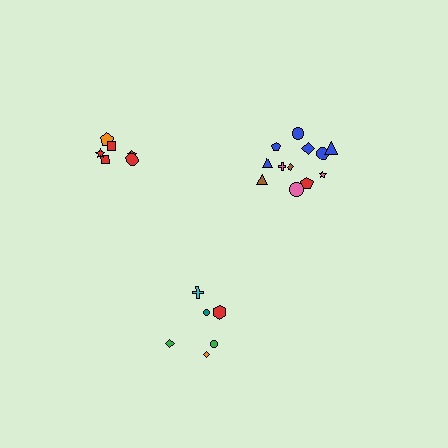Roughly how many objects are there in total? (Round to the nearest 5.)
Roughly 25 objects in total.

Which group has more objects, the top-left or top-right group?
The top-right group.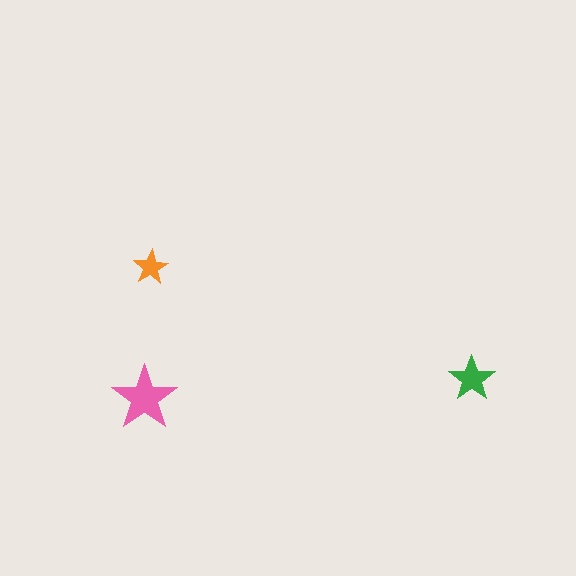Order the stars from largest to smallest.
the pink one, the green one, the orange one.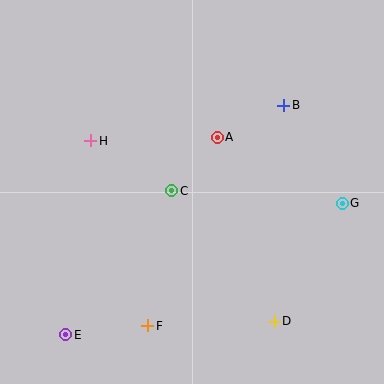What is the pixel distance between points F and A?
The distance between F and A is 201 pixels.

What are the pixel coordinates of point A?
Point A is at (217, 137).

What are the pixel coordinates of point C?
Point C is at (172, 191).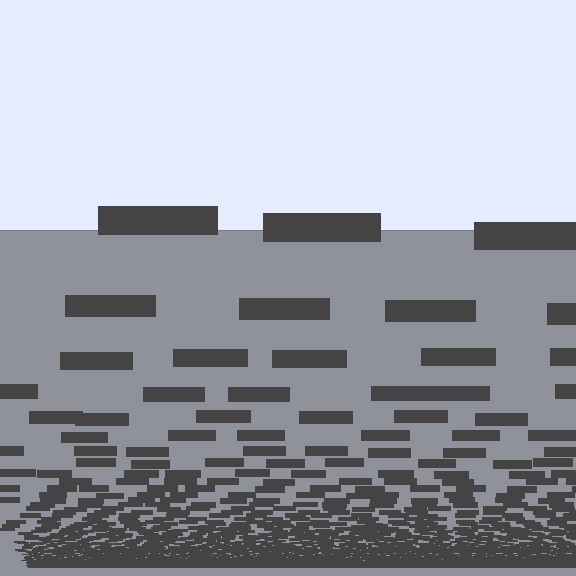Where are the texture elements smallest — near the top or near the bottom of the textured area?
Near the bottom.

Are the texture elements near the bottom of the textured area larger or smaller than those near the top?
Smaller. The gradient is inverted — elements near the bottom are smaller and denser.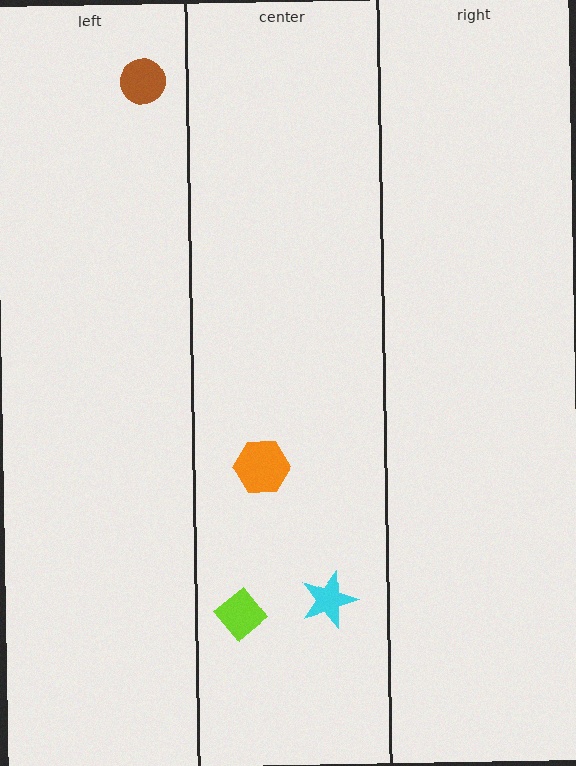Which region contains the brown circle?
The left region.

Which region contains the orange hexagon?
The center region.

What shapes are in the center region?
The lime diamond, the orange hexagon, the cyan star.